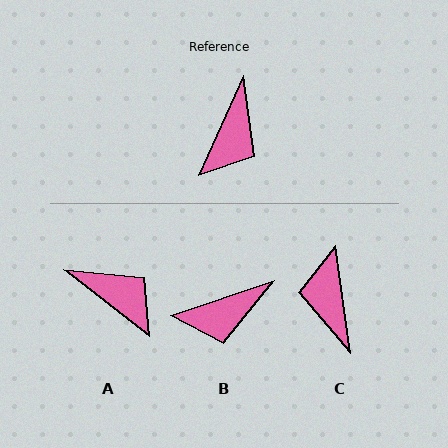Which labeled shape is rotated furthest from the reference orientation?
C, about 147 degrees away.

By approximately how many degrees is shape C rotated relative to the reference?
Approximately 147 degrees clockwise.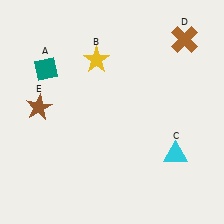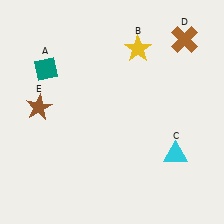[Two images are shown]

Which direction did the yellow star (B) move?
The yellow star (B) moved right.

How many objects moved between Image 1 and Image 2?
1 object moved between the two images.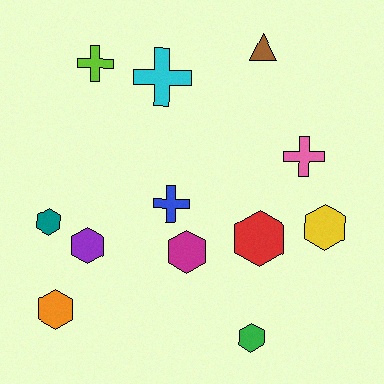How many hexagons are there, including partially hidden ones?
There are 7 hexagons.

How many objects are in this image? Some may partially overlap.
There are 12 objects.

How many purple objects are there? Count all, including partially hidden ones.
There is 1 purple object.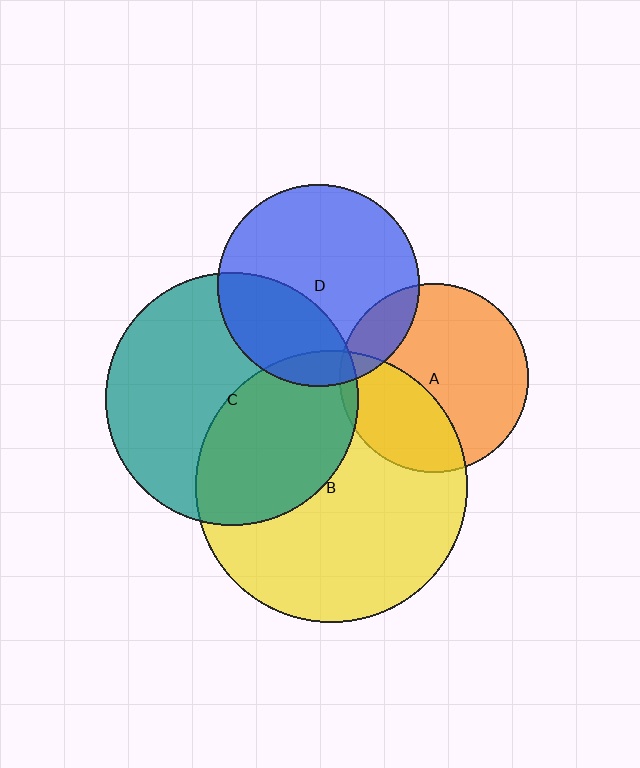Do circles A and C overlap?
Yes.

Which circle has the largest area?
Circle B (yellow).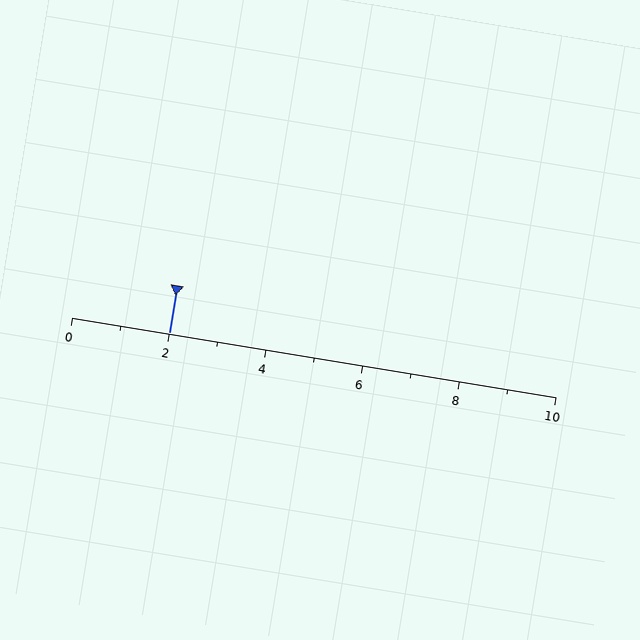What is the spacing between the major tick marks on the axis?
The major ticks are spaced 2 apart.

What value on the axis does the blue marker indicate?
The marker indicates approximately 2.